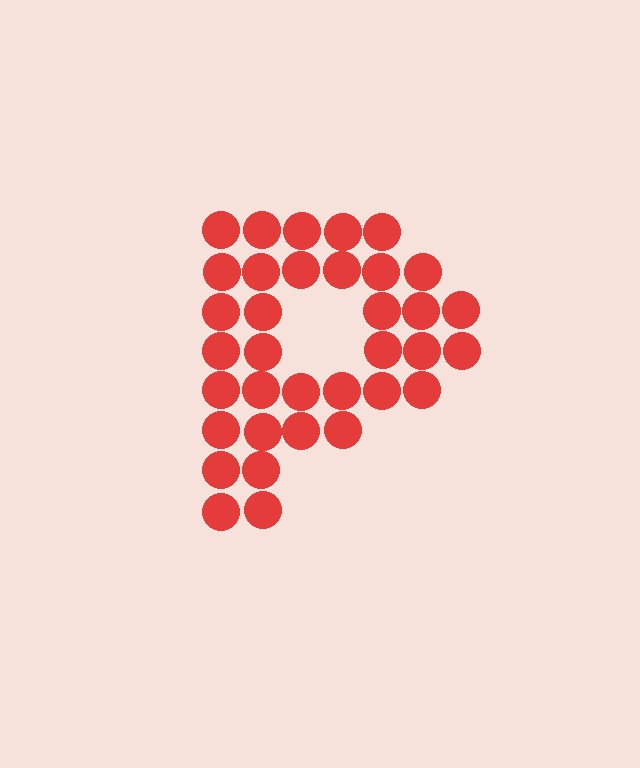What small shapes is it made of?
It is made of small circles.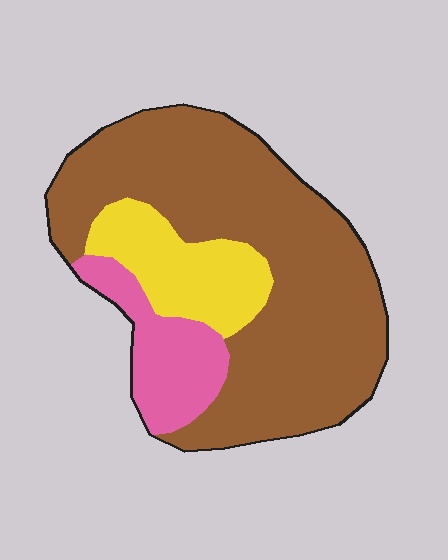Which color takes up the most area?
Brown, at roughly 70%.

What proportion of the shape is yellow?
Yellow covers roughly 15% of the shape.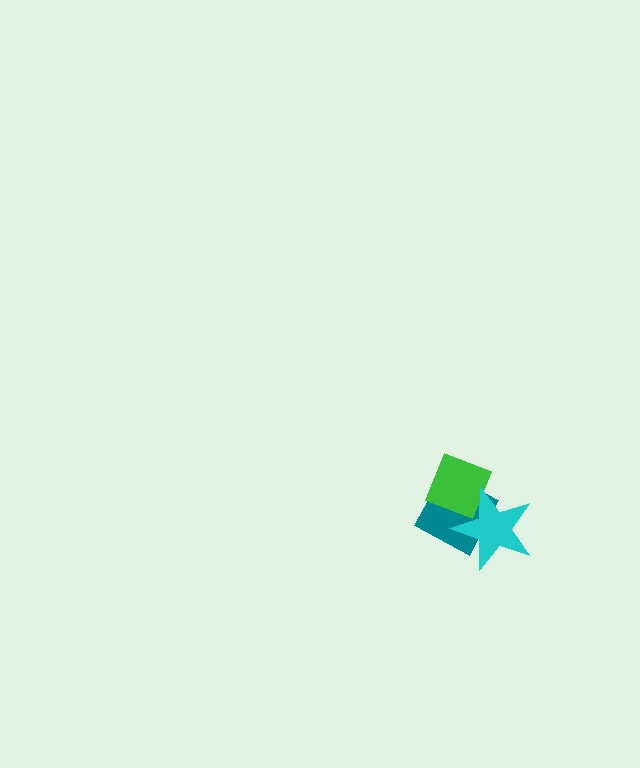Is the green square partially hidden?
Yes, it is partially covered by another shape.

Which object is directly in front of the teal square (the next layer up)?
The green square is directly in front of the teal square.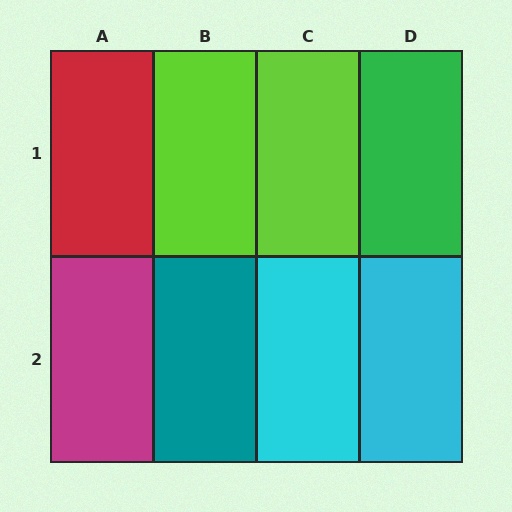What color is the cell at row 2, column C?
Cyan.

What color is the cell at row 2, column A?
Magenta.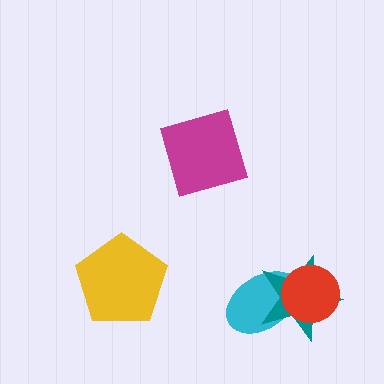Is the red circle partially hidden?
No, no other shape covers it.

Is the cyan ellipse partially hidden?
Yes, it is partially covered by another shape.